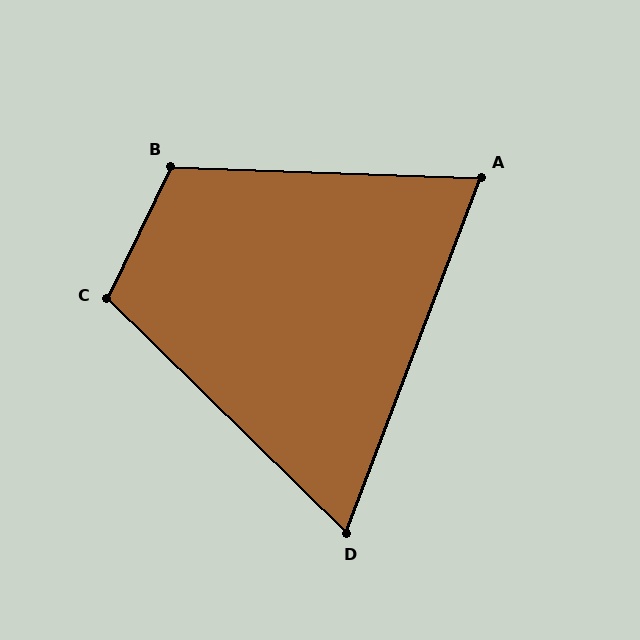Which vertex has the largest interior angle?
B, at approximately 114 degrees.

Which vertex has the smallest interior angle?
D, at approximately 66 degrees.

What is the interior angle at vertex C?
Approximately 109 degrees (obtuse).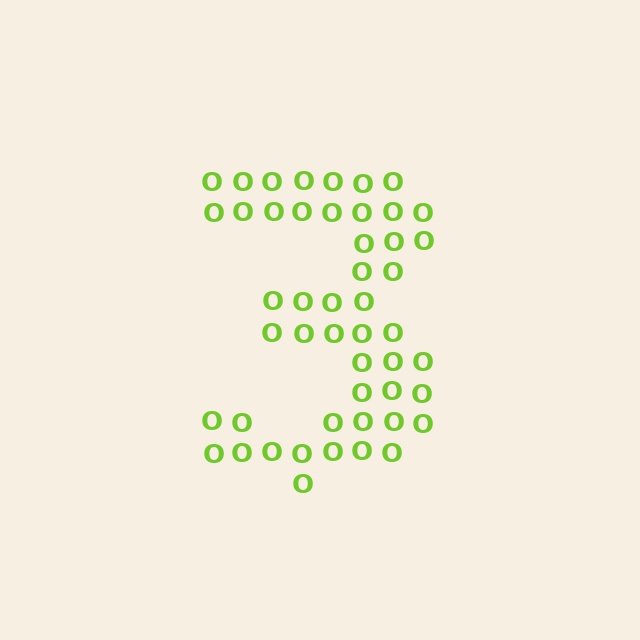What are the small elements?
The small elements are letter O's.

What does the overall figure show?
The overall figure shows the digit 3.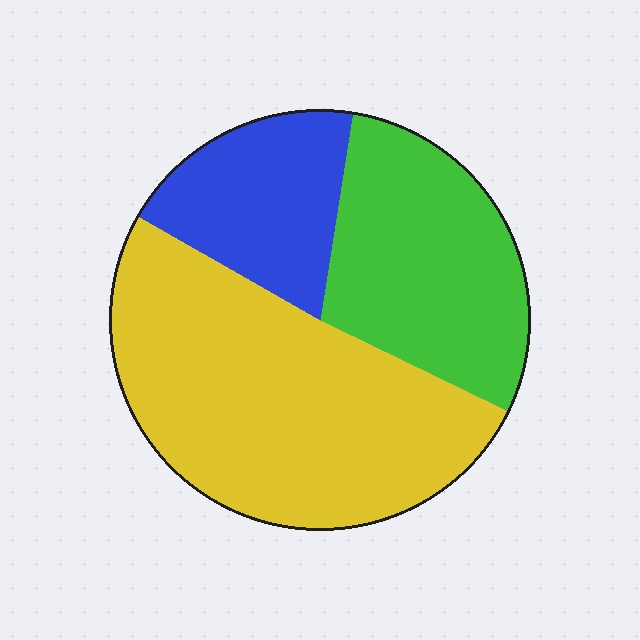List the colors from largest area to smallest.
From largest to smallest: yellow, green, blue.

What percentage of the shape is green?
Green takes up about one third (1/3) of the shape.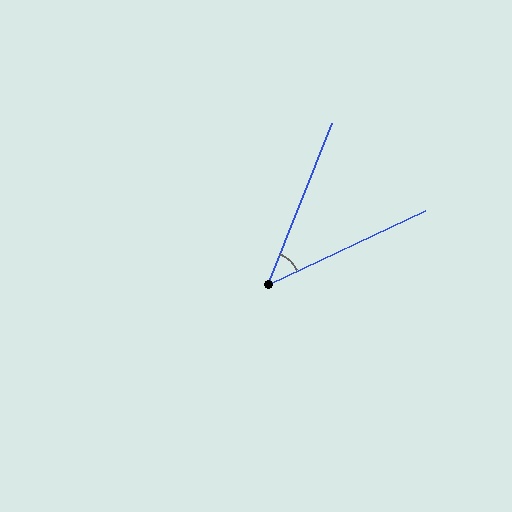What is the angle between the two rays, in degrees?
Approximately 43 degrees.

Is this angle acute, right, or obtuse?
It is acute.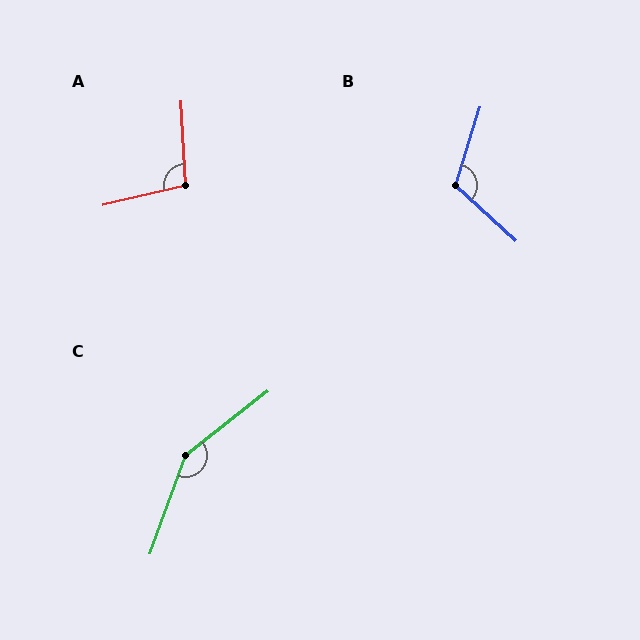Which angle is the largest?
C, at approximately 148 degrees.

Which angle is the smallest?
A, at approximately 100 degrees.